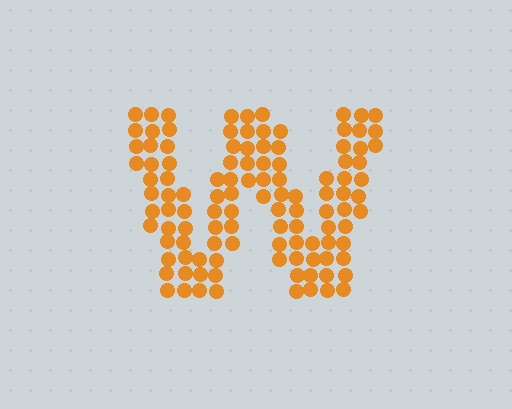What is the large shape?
The large shape is the letter W.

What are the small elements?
The small elements are circles.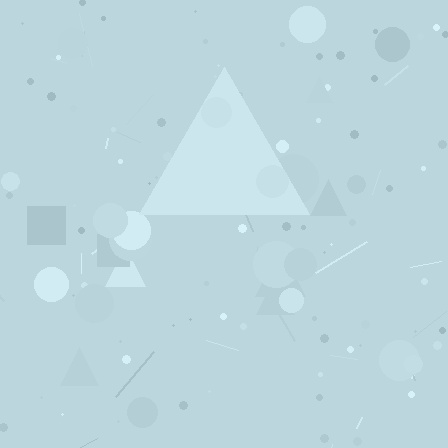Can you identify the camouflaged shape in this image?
The camouflaged shape is a triangle.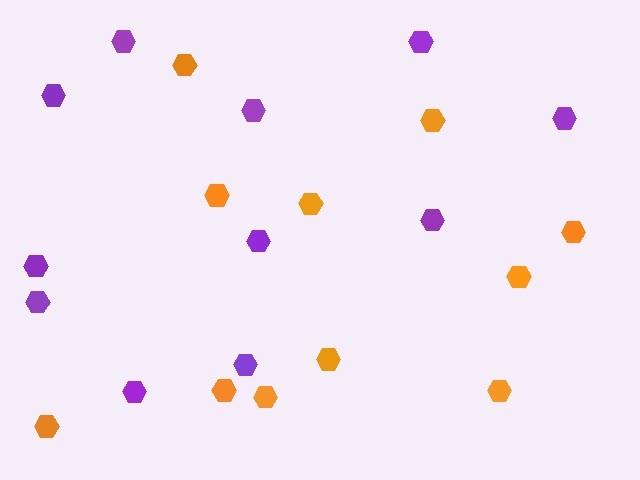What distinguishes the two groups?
There are 2 groups: one group of orange hexagons (11) and one group of purple hexagons (11).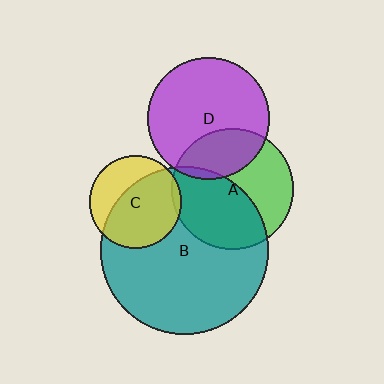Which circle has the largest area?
Circle B (teal).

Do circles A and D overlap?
Yes.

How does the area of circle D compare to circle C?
Approximately 1.7 times.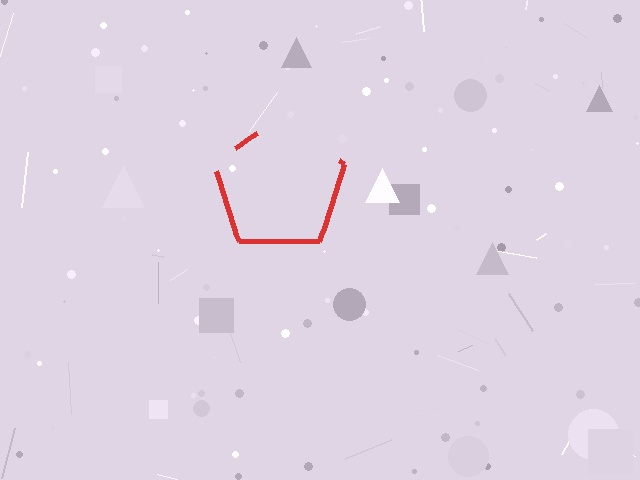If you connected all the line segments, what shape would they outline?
They would outline a pentagon.